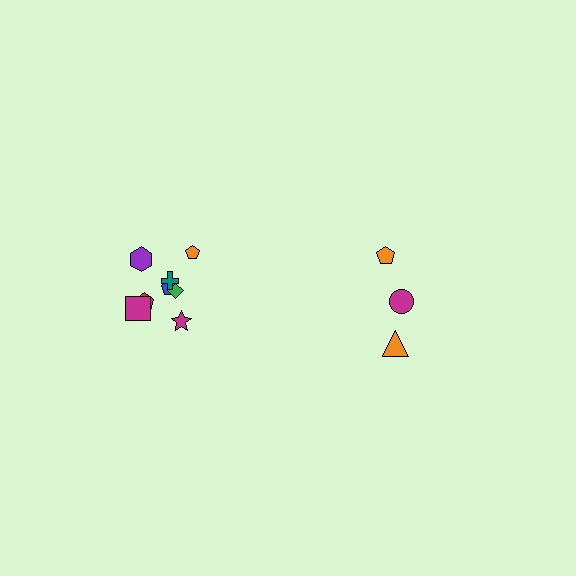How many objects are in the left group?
There are 8 objects.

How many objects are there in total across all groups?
There are 11 objects.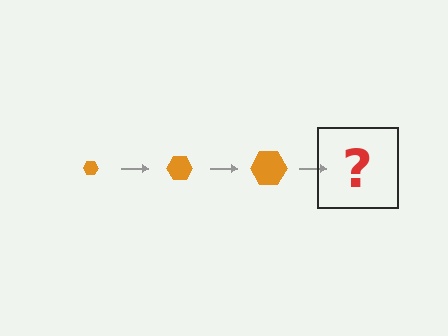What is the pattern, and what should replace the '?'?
The pattern is that the hexagon gets progressively larger each step. The '?' should be an orange hexagon, larger than the previous one.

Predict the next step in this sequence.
The next step is an orange hexagon, larger than the previous one.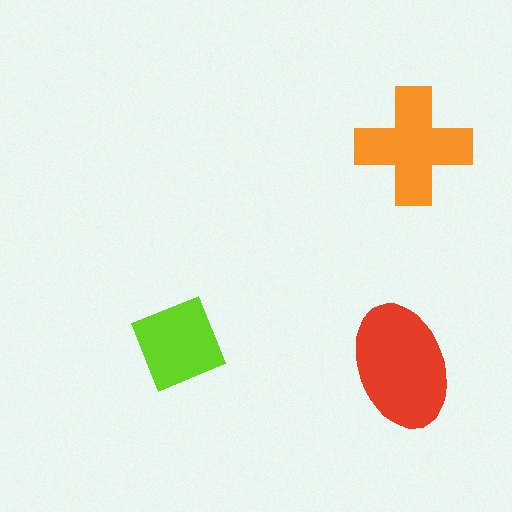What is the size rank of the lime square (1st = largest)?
3rd.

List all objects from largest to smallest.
The red ellipse, the orange cross, the lime square.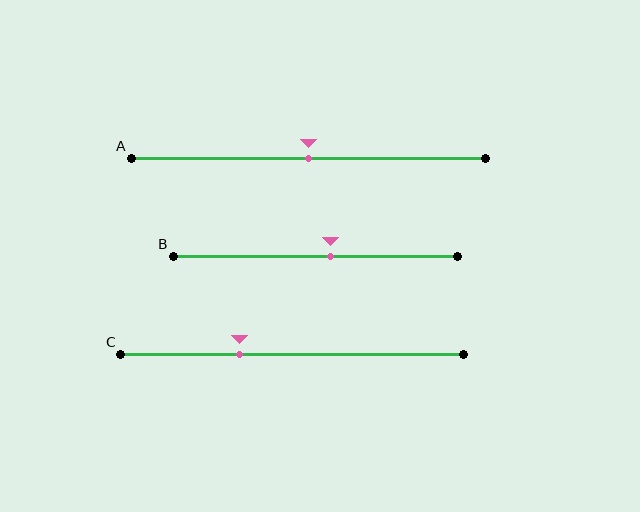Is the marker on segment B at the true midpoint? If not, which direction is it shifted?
No, the marker on segment B is shifted to the right by about 5% of the segment length.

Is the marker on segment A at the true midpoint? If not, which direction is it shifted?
Yes, the marker on segment A is at the true midpoint.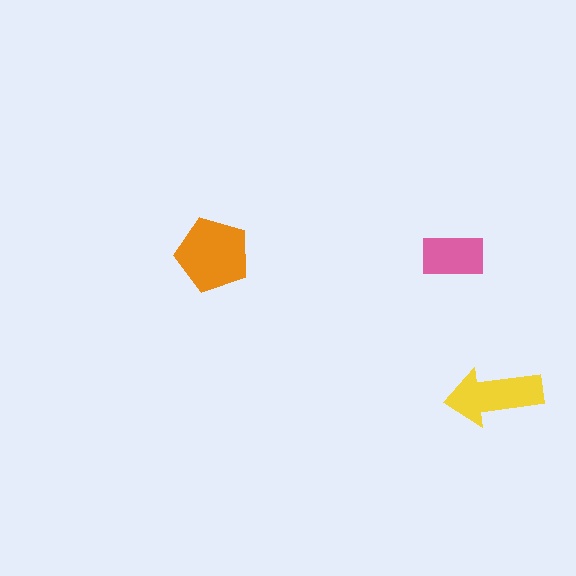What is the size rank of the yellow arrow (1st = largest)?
2nd.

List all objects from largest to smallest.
The orange pentagon, the yellow arrow, the pink rectangle.